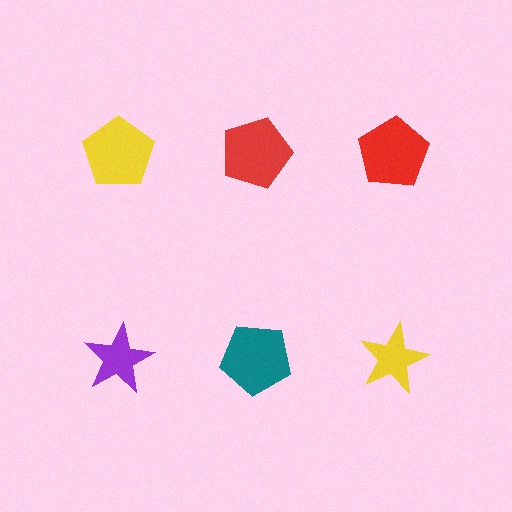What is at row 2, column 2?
A teal pentagon.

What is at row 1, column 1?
A yellow pentagon.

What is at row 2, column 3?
A yellow star.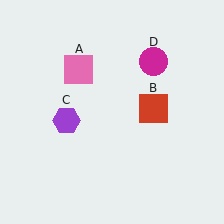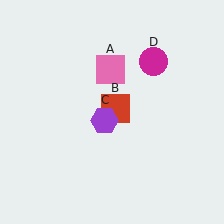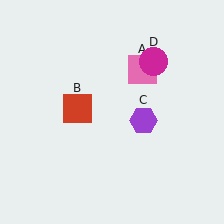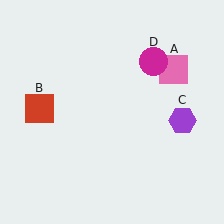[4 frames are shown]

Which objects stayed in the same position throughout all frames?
Magenta circle (object D) remained stationary.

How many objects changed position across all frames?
3 objects changed position: pink square (object A), red square (object B), purple hexagon (object C).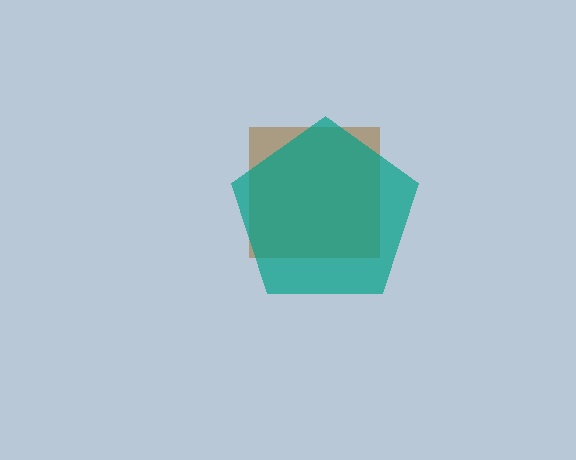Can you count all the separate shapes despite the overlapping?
Yes, there are 2 separate shapes.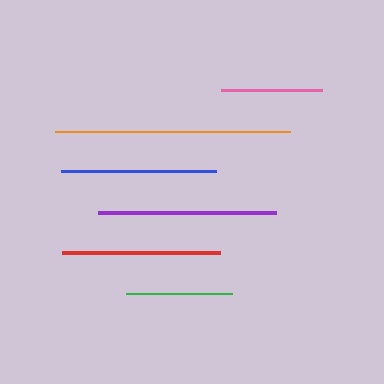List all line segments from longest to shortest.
From longest to shortest: orange, purple, red, blue, green, pink.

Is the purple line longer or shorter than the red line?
The purple line is longer than the red line.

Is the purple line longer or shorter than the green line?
The purple line is longer than the green line.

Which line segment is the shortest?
The pink line is the shortest at approximately 100 pixels.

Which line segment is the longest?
The orange line is the longest at approximately 235 pixels.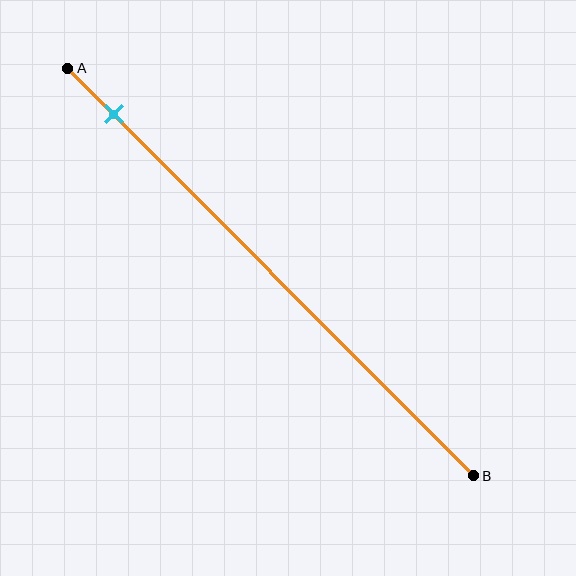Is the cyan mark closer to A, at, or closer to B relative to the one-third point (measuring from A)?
The cyan mark is closer to point A than the one-third point of segment AB.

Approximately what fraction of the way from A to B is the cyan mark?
The cyan mark is approximately 10% of the way from A to B.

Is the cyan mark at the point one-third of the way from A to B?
No, the mark is at about 10% from A, not at the 33% one-third point.